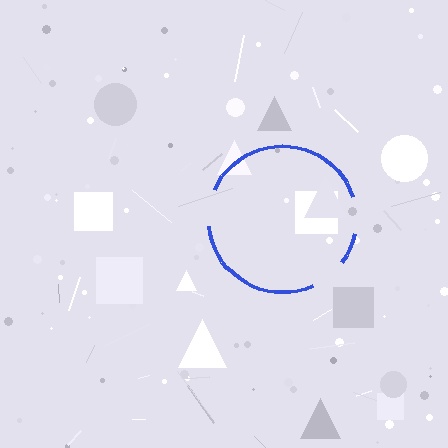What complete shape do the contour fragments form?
The contour fragments form a circle.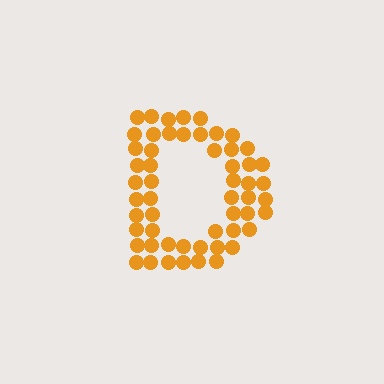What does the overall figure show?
The overall figure shows the letter D.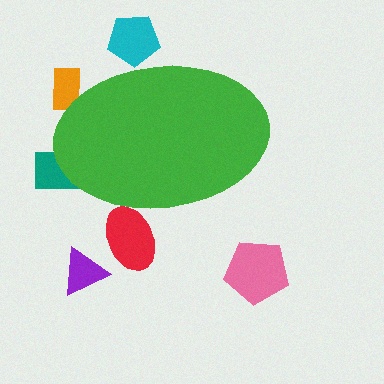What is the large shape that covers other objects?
A green ellipse.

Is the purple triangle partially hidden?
No, the purple triangle is fully visible.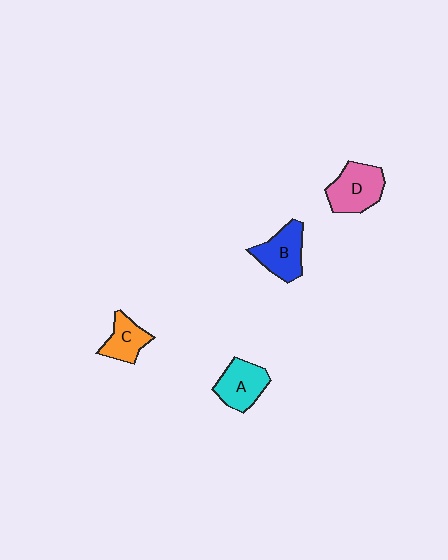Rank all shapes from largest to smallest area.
From largest to smallest: D (pink), B (blue), A (cyan), C (orange).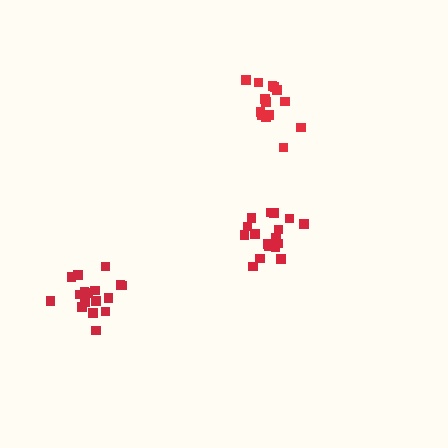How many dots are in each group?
Group 1: 17 dots, Group 2: 17 dots, Group 3: 14 dots (48 total).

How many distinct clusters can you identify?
There are 3 distinct clusters.